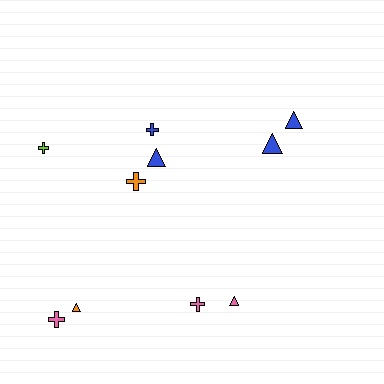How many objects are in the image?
There are 10 objects.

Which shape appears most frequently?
Cross, with 5 objects.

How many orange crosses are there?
There is 1 orange cross.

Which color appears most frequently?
Blue, with 4 objects.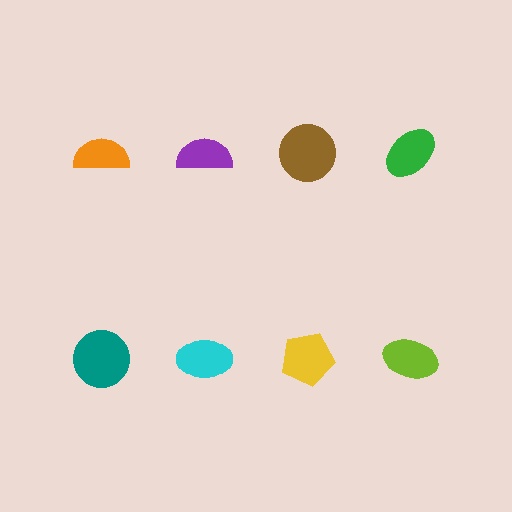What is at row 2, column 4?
A lime ellipse.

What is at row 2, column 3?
A yellow pentagon.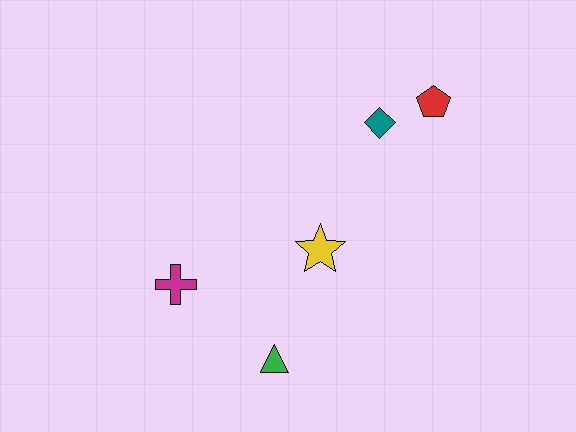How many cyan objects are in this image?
There are no cyan objects.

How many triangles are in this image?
There is 1 triangle.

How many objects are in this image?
There are 5 objects.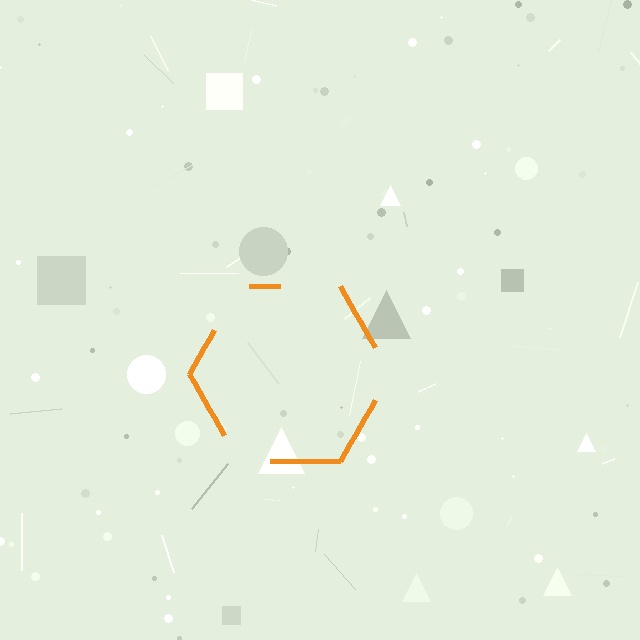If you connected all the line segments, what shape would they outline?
They would outline a hexagon.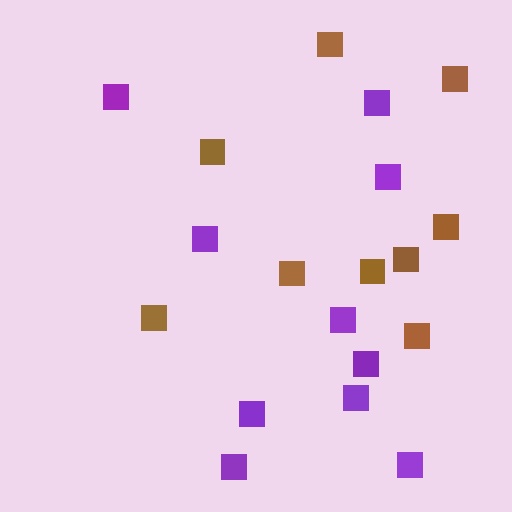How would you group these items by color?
There are 2 groups: one group of purple squares (10) and one group of brown squares (9).